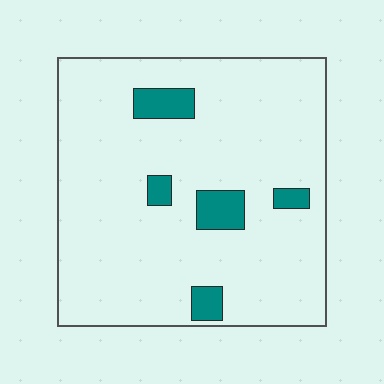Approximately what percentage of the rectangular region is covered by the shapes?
Approximately 10%.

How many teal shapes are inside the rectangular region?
5.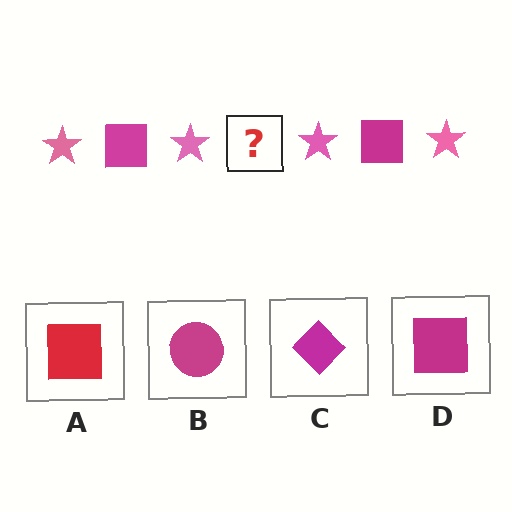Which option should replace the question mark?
Option D.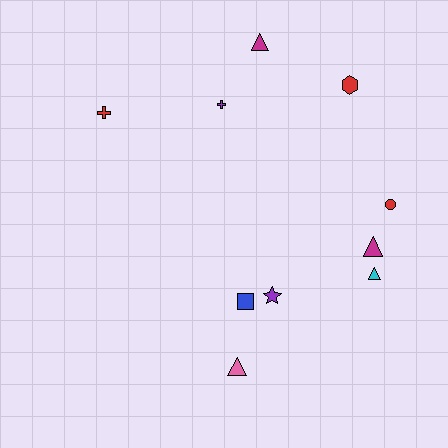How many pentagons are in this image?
There are no pentagons.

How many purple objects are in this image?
There are 2 purple objects.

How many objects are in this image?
There are 10 objects.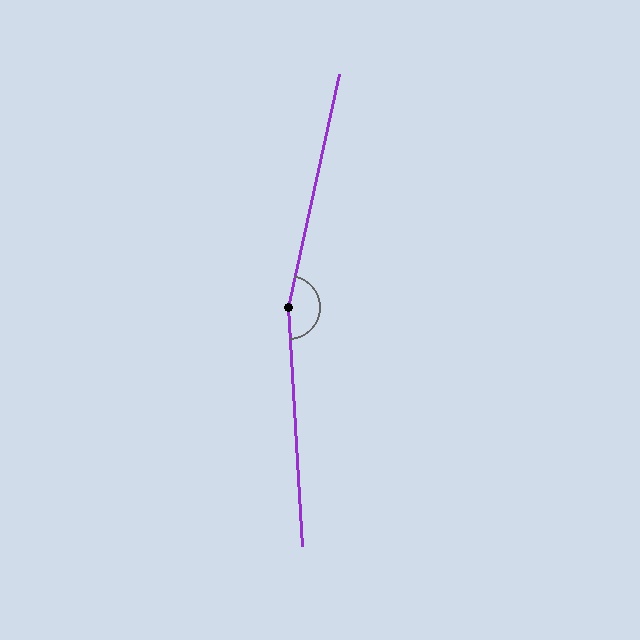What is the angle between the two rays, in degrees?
Approximately 164 degrees.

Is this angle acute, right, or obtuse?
It is obtuse.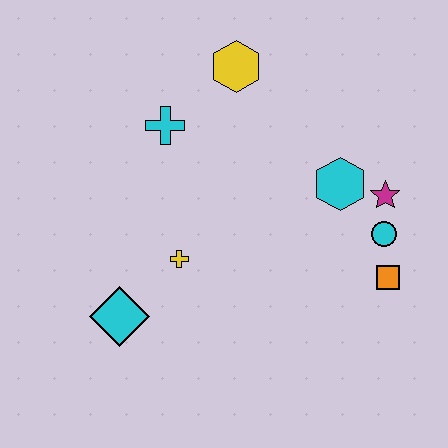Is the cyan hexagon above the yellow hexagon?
No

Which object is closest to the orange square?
The cyan circle is closest to the orange square.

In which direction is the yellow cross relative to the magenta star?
The yellow cross is to the left of the magenta star.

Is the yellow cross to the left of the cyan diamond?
No